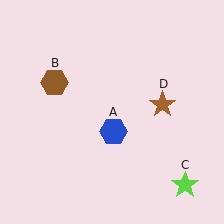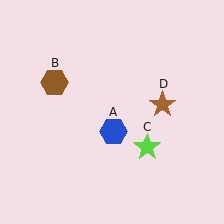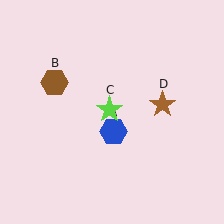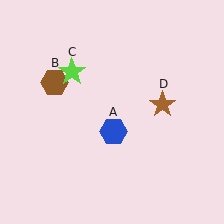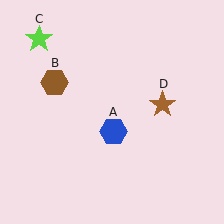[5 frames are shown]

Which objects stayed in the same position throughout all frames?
Blue hexagon (object A) and brown hexagon (object B) and brown star (object D) remained stationary.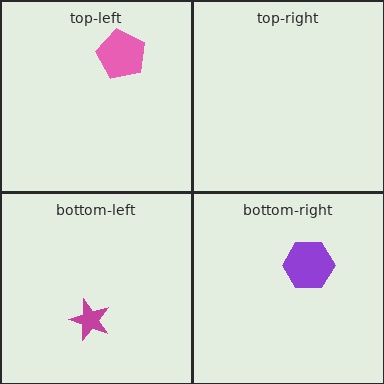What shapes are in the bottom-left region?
The magenta star.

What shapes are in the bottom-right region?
The purple hexagon.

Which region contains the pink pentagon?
The top-left region.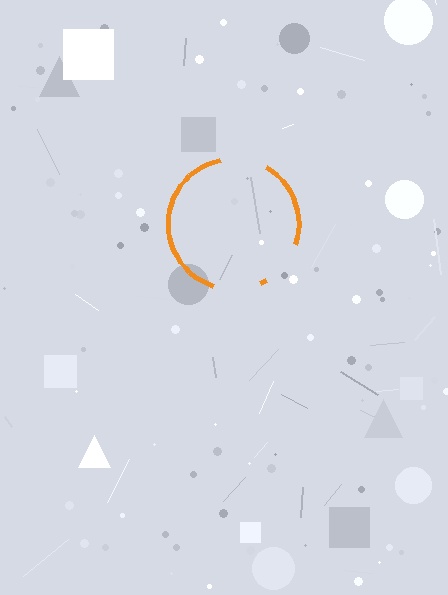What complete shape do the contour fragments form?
The contour fragments form a circle.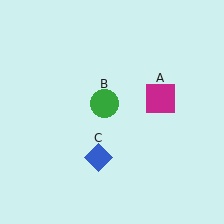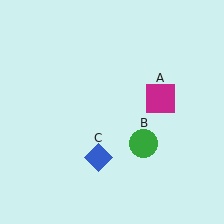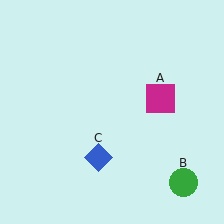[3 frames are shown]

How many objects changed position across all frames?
1 object changed position: green circle (object B).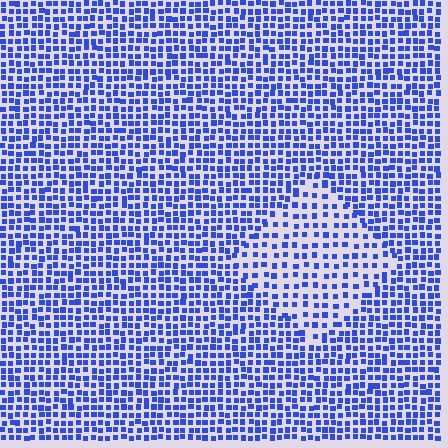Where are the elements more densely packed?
The elements are more densely packed outside the diamond boundary.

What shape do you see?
I see a diamond.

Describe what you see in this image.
The image contains small blue elements arranged at two different densities. A diamond-shaped region is visible where the elements are less densely packed than the surrounding area.